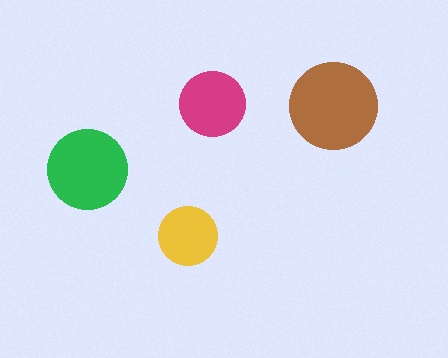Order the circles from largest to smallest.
the brown one, the green one, the magenta one, the yellow one.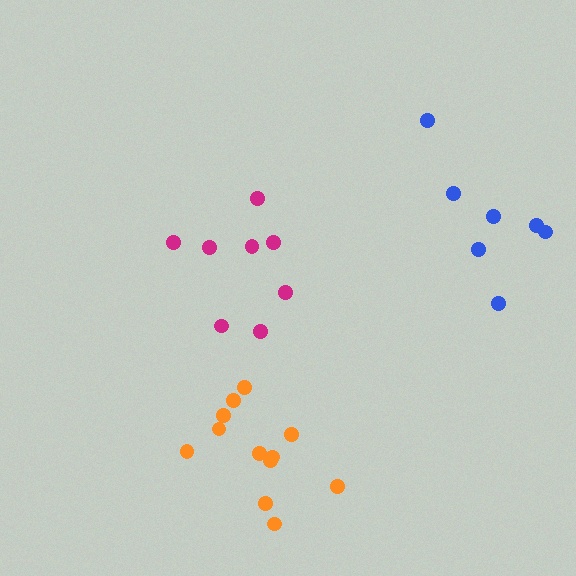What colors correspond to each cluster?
The clusters are colored: magenta, blue, orange.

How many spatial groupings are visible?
There are 3 spatial groupings.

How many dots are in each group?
Group 1: 8 dots, Group 2: 7 dots, Group 3: 12 dots (27 total).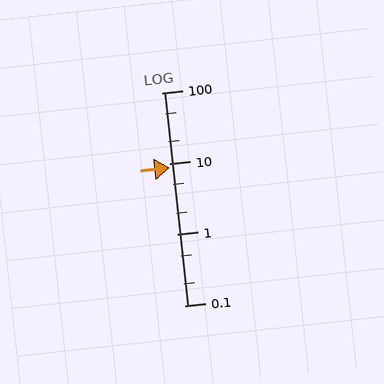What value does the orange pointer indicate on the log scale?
The pointer indicates approximately 8.8.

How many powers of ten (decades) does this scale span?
The scale spans 3 decades, from 0.1 to 100.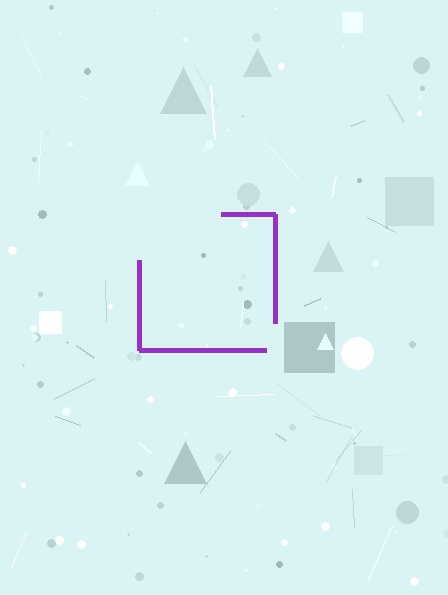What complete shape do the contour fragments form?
The contour fragments form a square.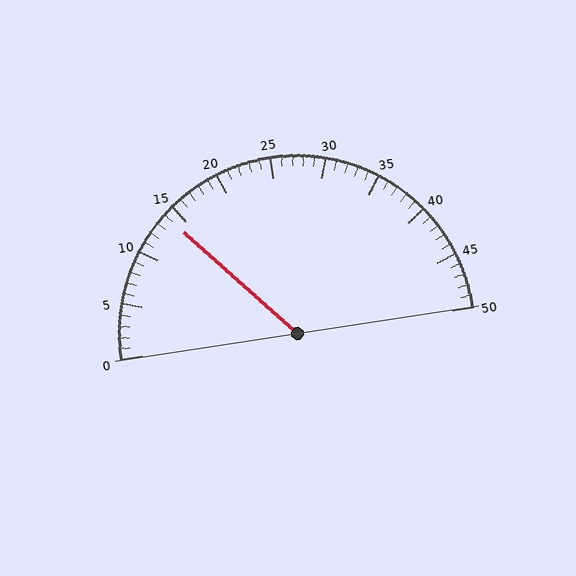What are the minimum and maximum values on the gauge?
The gauge ranges from 0 to 50.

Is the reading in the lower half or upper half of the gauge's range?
The reading is in the lower half of the range (0 to 50).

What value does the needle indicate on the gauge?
The needle indicates approximately 14.